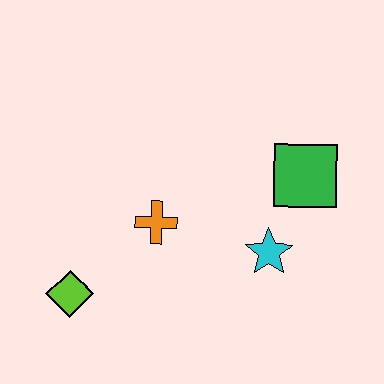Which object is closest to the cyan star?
The green square is closest to the cyan star.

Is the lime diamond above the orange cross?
No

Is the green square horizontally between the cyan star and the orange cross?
No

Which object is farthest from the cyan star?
The lime diamond is farthest from the cyan star.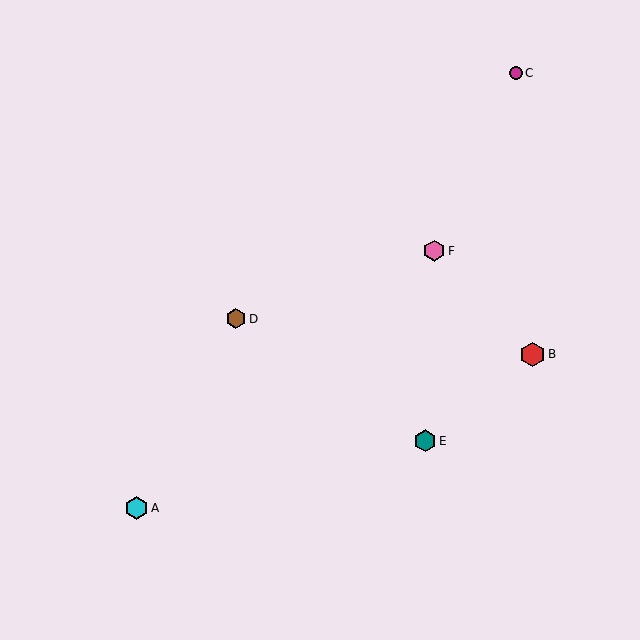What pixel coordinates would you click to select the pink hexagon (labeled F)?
Click at (434, 251) to select the pink hexagon F.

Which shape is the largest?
The red hexagon (labeled B) is the largest.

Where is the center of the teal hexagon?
The center of the teal hexagon is at (425, 441).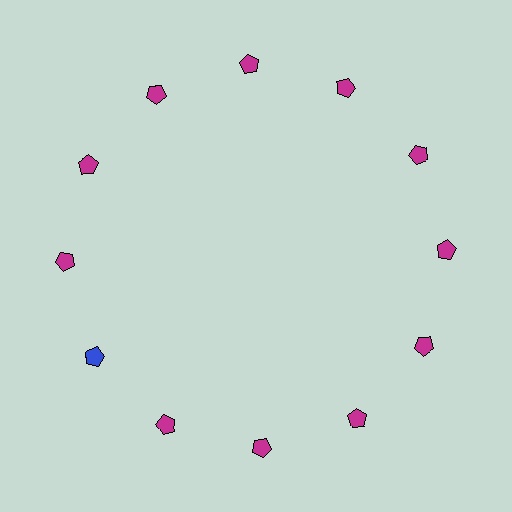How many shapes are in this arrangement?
There are 12 shapes arranged in a ring pattern.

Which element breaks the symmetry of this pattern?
The blue pentagon at roughly the 8 o'clock position breaks the symmetry. All other shapes are magenta pentagons.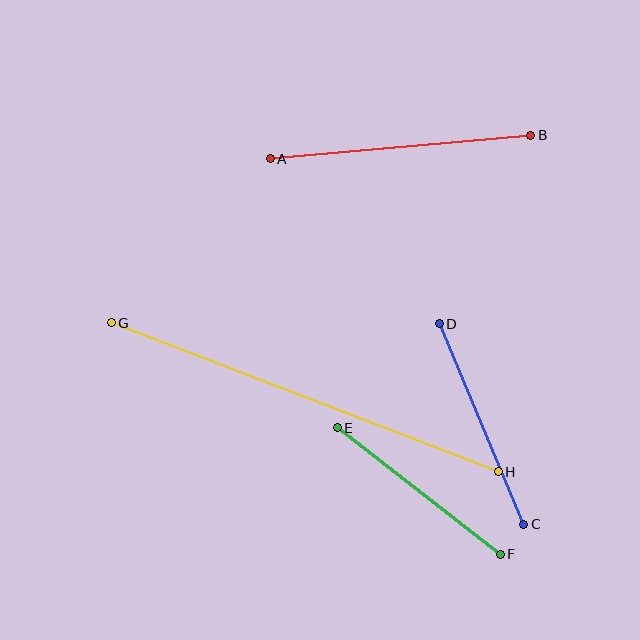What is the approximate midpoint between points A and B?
The midpoint is at approximately (400, 147) pixels.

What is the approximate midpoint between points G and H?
The midpoint is at approximately (305, 397) pixels.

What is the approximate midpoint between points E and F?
The midpoint is at approximately (419, 491) pixels.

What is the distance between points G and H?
The distance is approximately 415 pixels.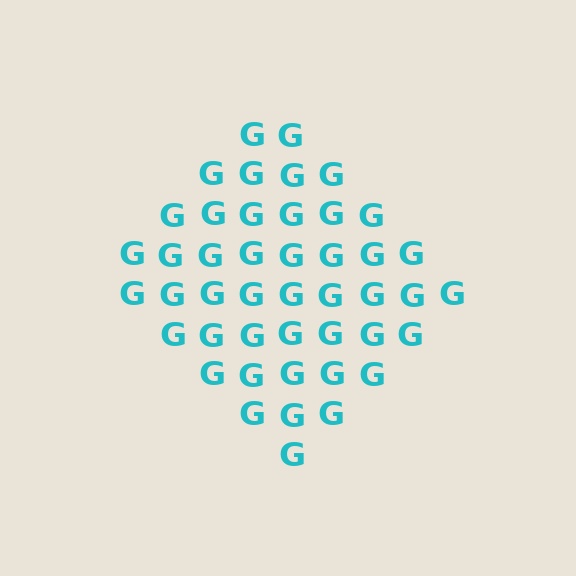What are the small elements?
The small elements are letter G's.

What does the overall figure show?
The overall figure shows a diamond.